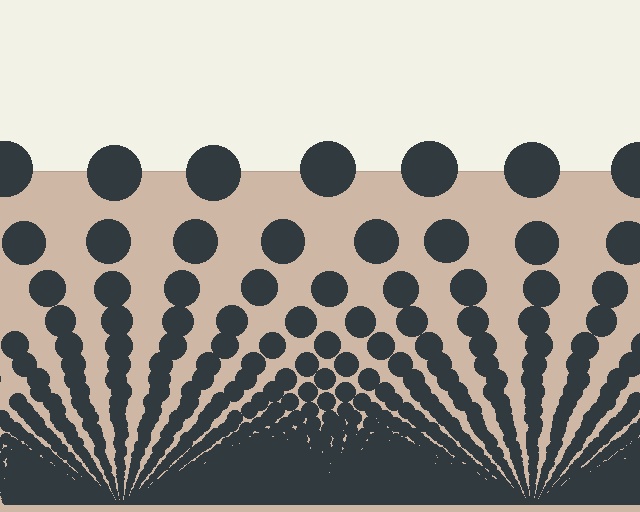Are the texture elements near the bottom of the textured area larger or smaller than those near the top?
Smaller. The gradient is inverted — elements near the bottom are smaller and denser.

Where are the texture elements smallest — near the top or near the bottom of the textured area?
Near the bottom.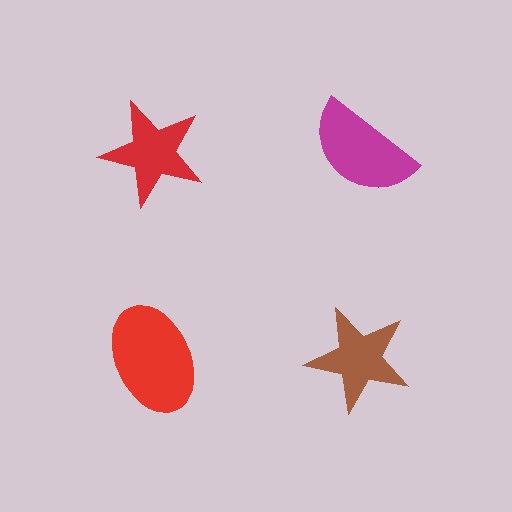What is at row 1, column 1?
A red star.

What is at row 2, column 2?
A brown star.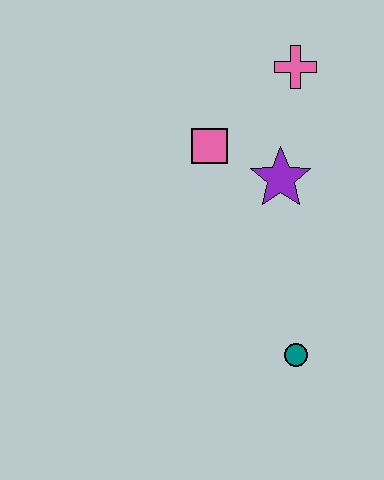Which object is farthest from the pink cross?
The teal circle is farthest from the pink cross.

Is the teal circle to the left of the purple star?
No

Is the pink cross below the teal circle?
No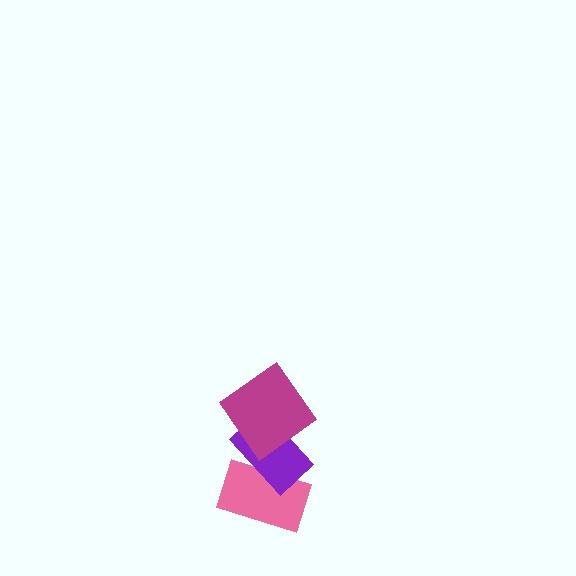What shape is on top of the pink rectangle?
The purple rectangle is on top of the pink rectangle.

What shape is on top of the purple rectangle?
The magenta diamond is on top of the purple rectangle.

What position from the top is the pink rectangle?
The pink rectangle is 3rd from the top.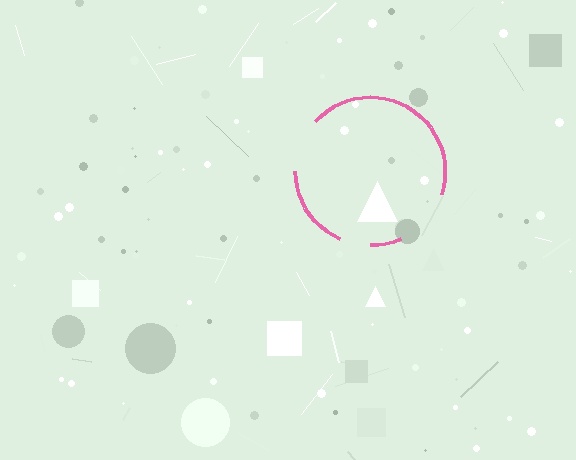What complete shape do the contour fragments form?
The contour fragments form a circle.